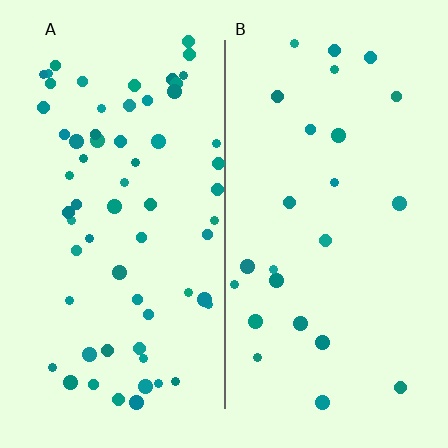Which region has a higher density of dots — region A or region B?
A (the left).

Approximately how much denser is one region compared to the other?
Approximately 2.6× — region A over region B.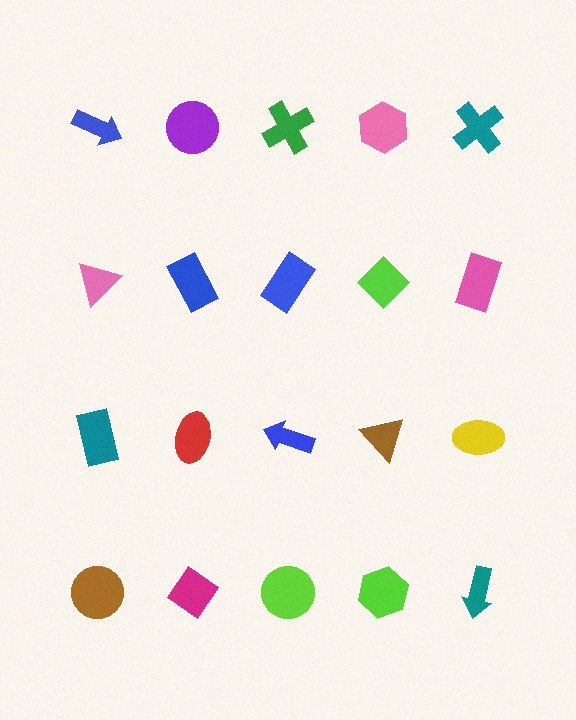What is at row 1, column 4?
A pink hexagon.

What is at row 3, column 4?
A brown triangle.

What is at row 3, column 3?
A blue arrow.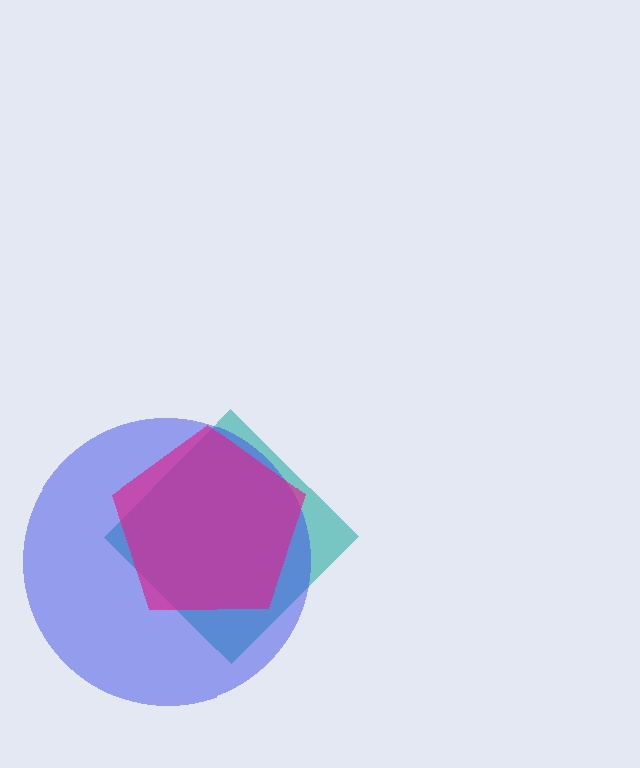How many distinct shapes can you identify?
There are 3 distinct shapes: a teal diamond, a blue circle, a magenta pentagon.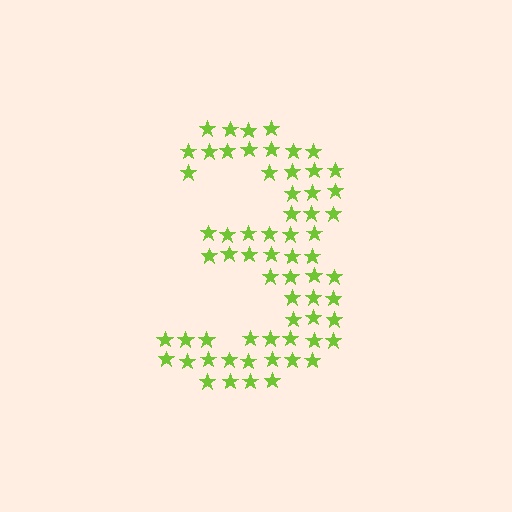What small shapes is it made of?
It is made of small stars.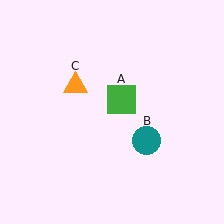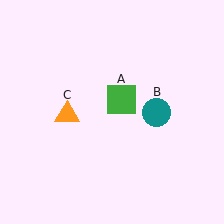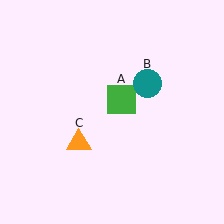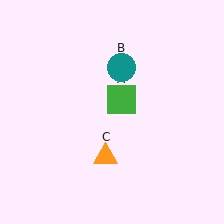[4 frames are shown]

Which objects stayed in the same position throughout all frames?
Green square (object A) remained stationary.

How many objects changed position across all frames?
2 objects changed position: teal circle (object B), orange triangle (object C).